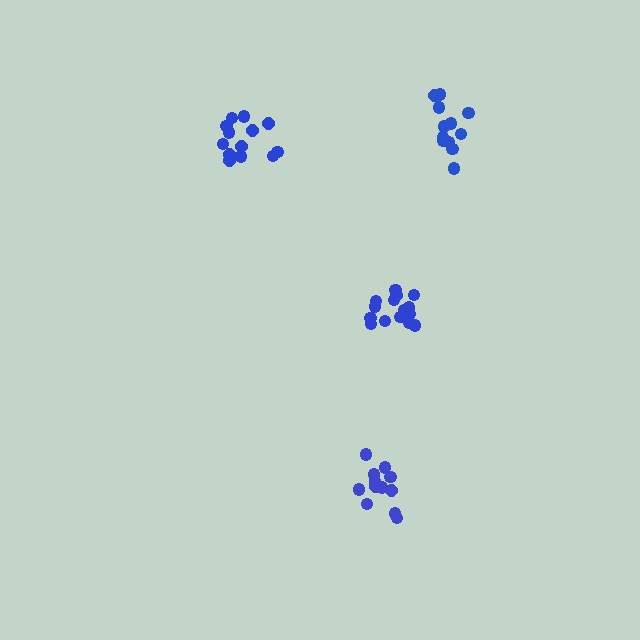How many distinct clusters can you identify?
There are 4 distinct clusters.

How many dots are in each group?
Group 1: 13 dots, Group 2: 16 dots, Group 3: 12 dots, Group 4: 12 dots (53 total).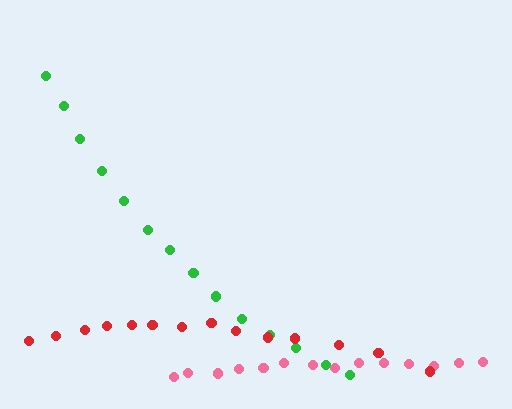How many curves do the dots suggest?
There are 3 distinct paths.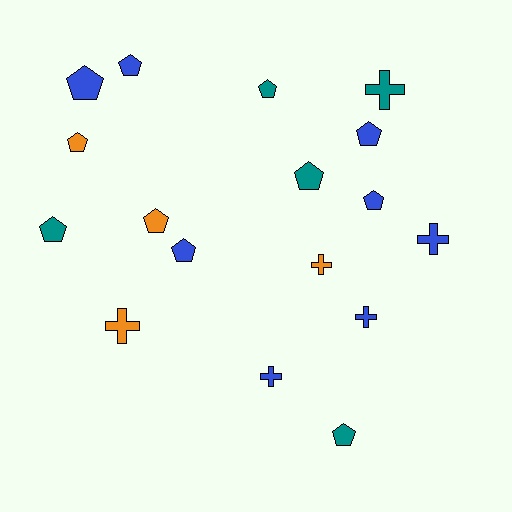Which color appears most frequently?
Blue, with 8 objects.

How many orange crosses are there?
There are 2 orange crosses.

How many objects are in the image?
There are 17 objects.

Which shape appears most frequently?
Pentagon, with 11 objects.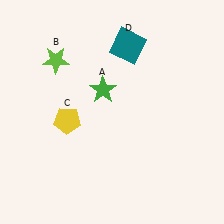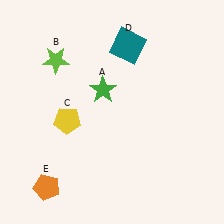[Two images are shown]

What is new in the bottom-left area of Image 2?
An orange pentagon (E) was added in the bottom-left area of Image 2.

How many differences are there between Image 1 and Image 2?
There is 1 difference between the two images.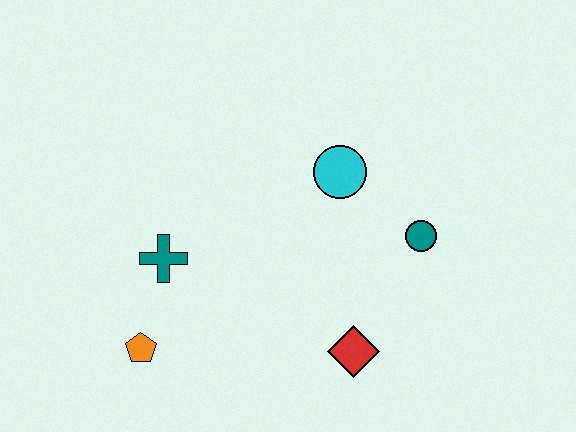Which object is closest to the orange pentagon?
The teal cross is closest to the orange pentagon.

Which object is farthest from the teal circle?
The orange pentagon is farthest from the teal circle.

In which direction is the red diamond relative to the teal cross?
The red diamond is to the right of the teal cross.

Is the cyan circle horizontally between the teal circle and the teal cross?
Yes